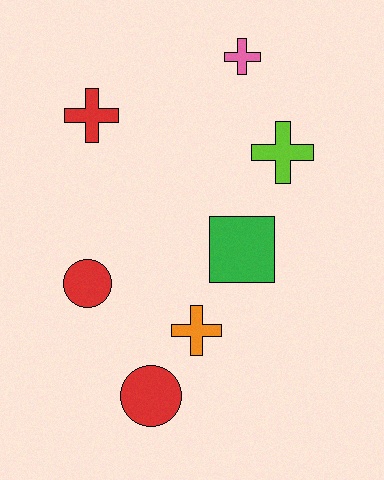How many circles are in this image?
There are 2 circles.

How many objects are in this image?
There are 7 objects.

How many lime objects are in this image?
There is 1 lime object.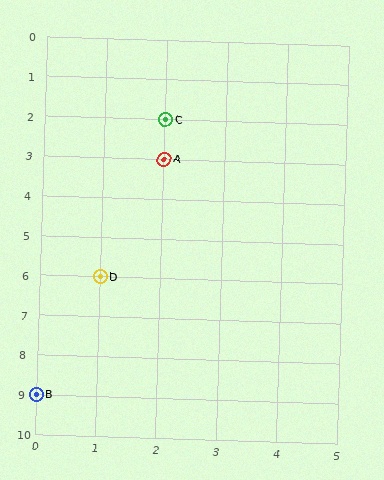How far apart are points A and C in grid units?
Points A and C are 1 row apart.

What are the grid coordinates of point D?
Point D is at grid coordinates (1, 6).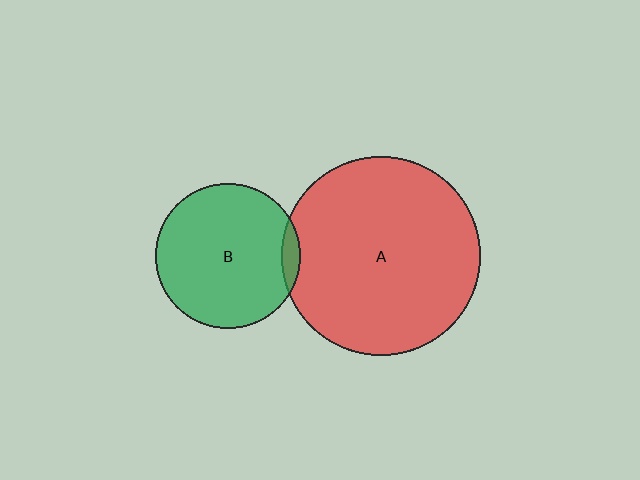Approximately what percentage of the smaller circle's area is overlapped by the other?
Approximately 5%.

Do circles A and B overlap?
Yes.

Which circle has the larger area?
Circle A (red).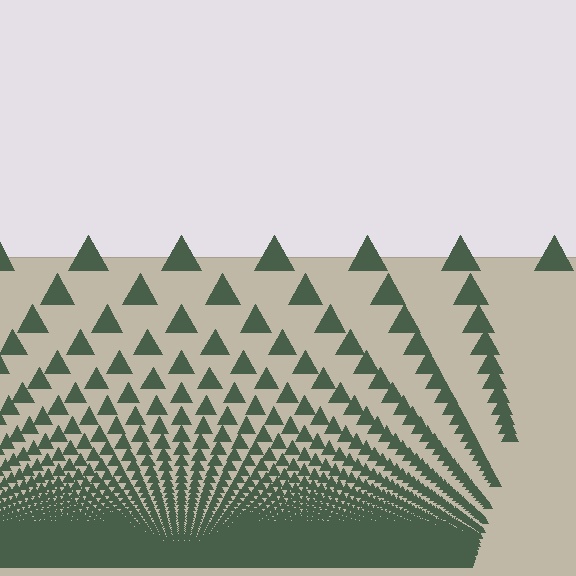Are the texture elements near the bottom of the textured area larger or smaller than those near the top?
Smaller. The gradient is inverted — elements near the bottom are smaller and denser.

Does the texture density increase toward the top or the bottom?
Density increases toward the bottom.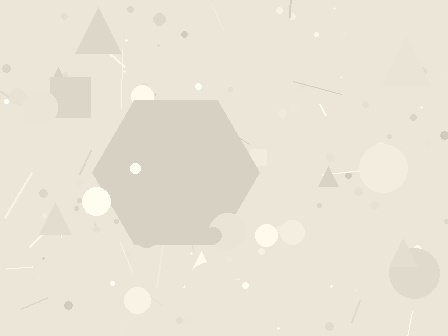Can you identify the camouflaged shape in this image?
The camouflaged shape is a hexagon.